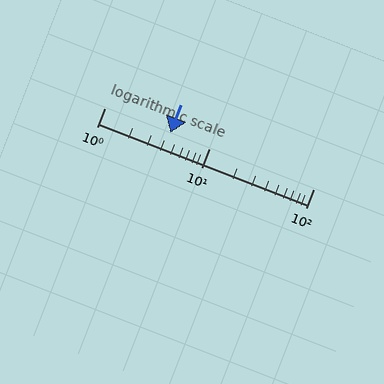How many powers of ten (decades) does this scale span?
The scale spans 2 decades, from 1 to 100.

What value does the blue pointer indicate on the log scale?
The pointer indicates approximately 4.3.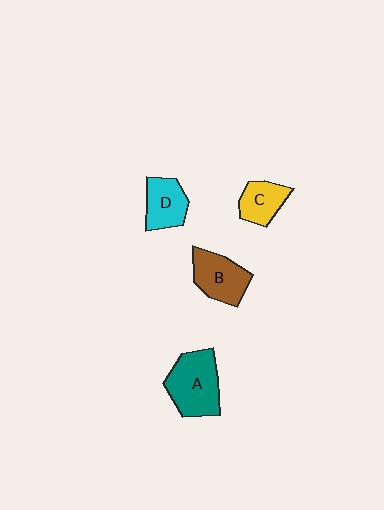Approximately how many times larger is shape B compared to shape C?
Approximately 1.4 times.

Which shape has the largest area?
Shape A (teal).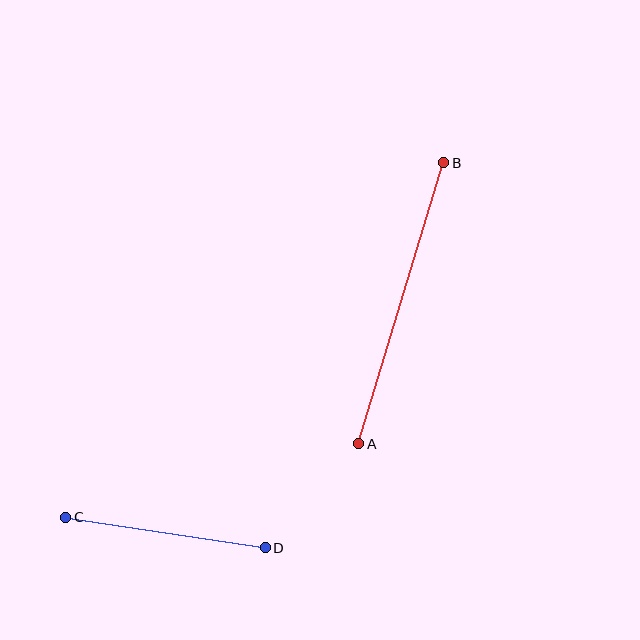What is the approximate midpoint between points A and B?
The midpoint is at approximately (401, 303) pixels.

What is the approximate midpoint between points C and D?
The midpoint is at approximately (166, 533) pixels.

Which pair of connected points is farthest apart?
Points A and B are farthest apart.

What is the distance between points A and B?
The distance is approximately 294 pixels.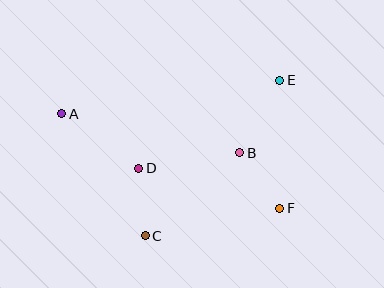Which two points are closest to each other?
Points C and D are closest to each other.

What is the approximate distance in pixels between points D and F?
The distance between D and F is approximately 147 pixels.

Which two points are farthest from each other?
Points A and F are farthest from each other.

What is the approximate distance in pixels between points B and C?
The distance between B and C is approximately 126 pixels.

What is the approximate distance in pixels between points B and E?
The distance between B and E is approximately 83 pixels.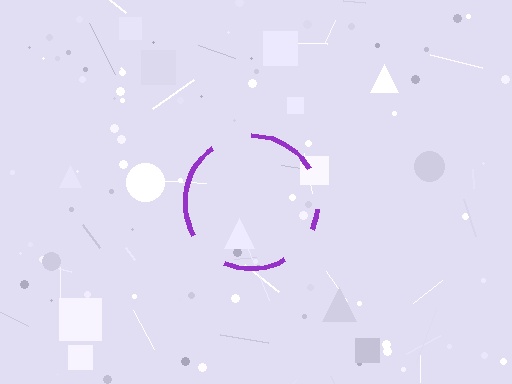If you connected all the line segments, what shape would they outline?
They would outline a circle.